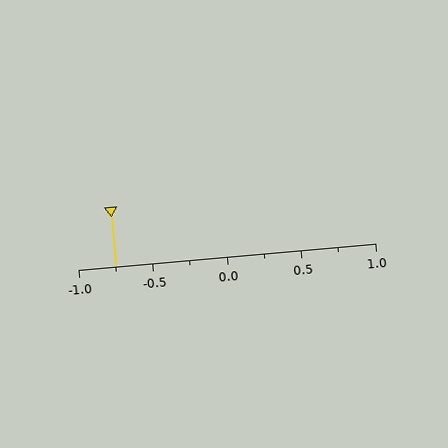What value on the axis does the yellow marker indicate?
The marker indicates approximately -0.75.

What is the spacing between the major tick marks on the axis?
The major ticks are spaced 0.5 apart.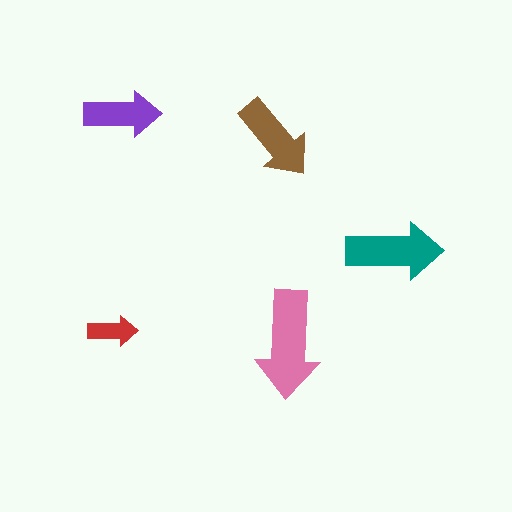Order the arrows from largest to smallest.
the pink one, the teal one, the brown one, the purple one, the red one.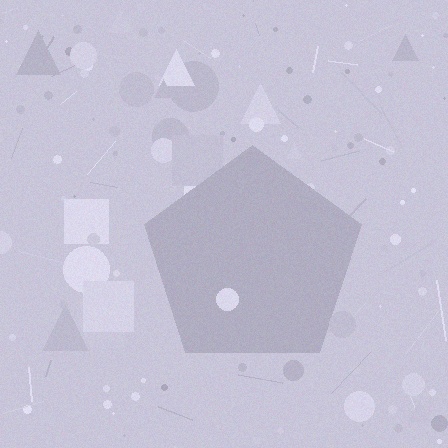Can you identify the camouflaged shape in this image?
The camouflaged shape is a pentagon.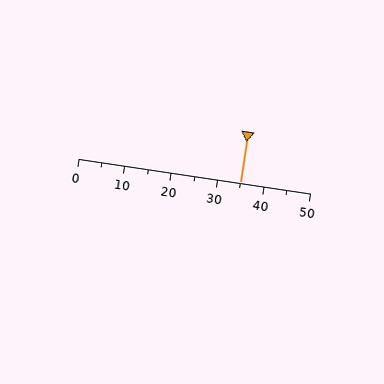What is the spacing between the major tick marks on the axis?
The major ticks are spaced 10 apart.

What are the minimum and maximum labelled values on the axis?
The axis runs from 0 to 50.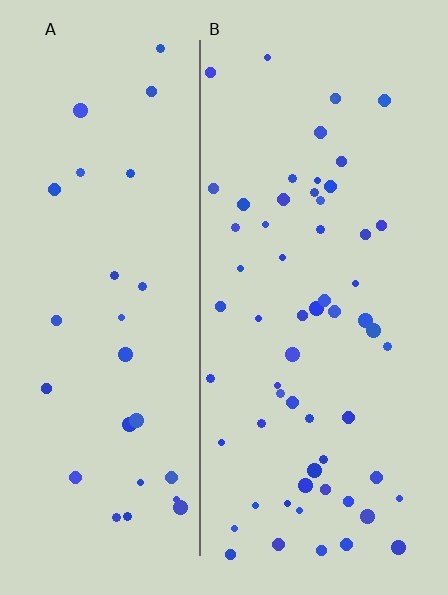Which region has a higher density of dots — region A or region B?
B (the right).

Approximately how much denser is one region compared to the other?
Approximately 2.1× — region B over region A.